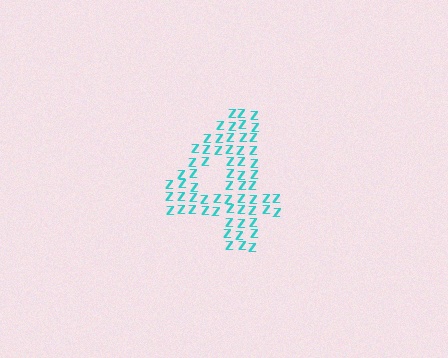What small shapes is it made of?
It is made of small letter Z's.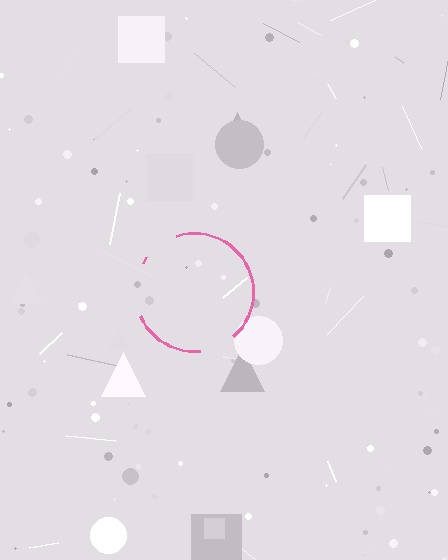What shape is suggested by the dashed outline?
The dashed outline suggests a circle.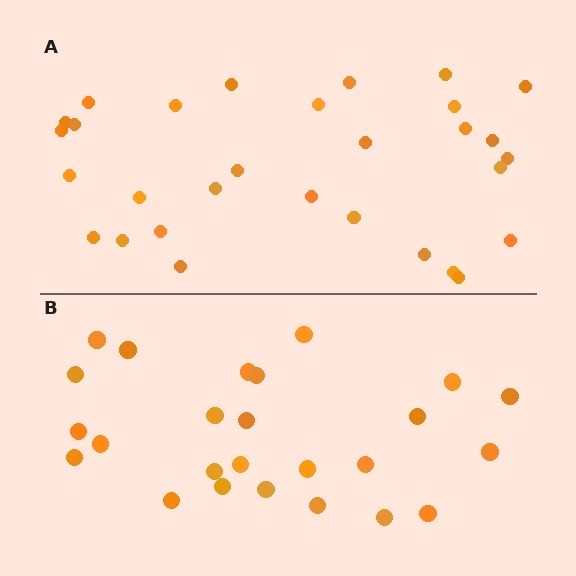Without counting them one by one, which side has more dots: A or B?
Region A (the top region) has more dots.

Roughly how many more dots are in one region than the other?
Region A has about 5 more dots than region B.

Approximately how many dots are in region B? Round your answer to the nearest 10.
About 20 dots. (The exact count is 25, which rounds to 20.)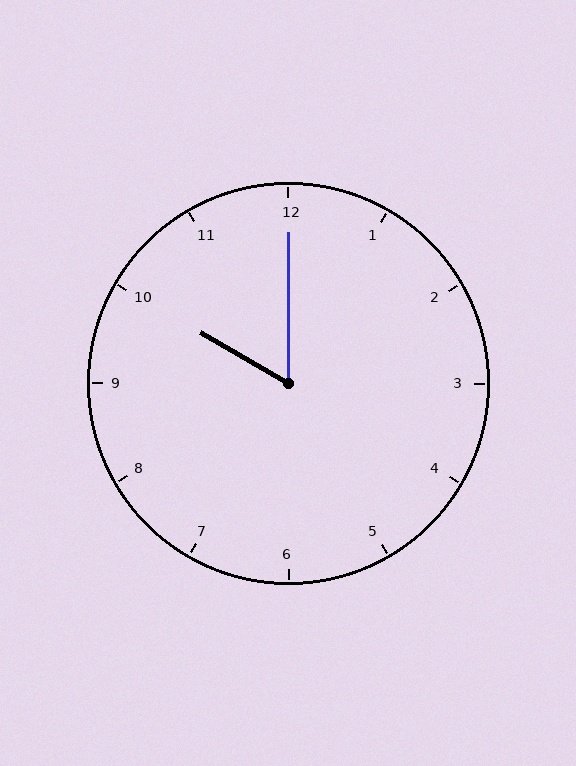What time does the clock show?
10:00.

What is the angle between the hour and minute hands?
Approximately 60 degrees.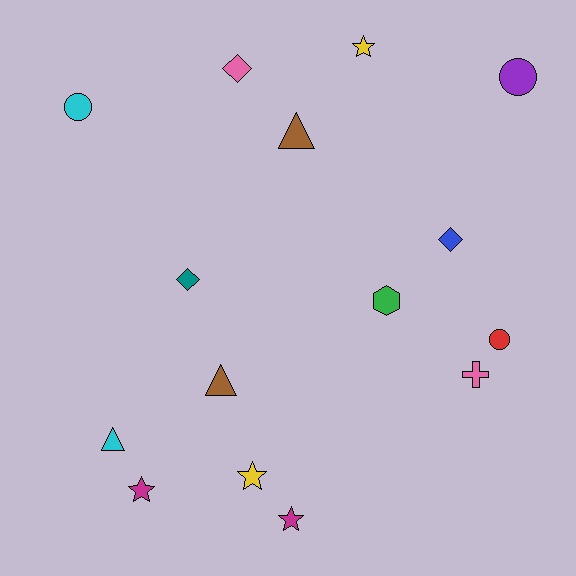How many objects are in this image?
There are 15 objects.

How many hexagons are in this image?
There is 1 hexagon.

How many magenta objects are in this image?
There are 2 magenta objects.